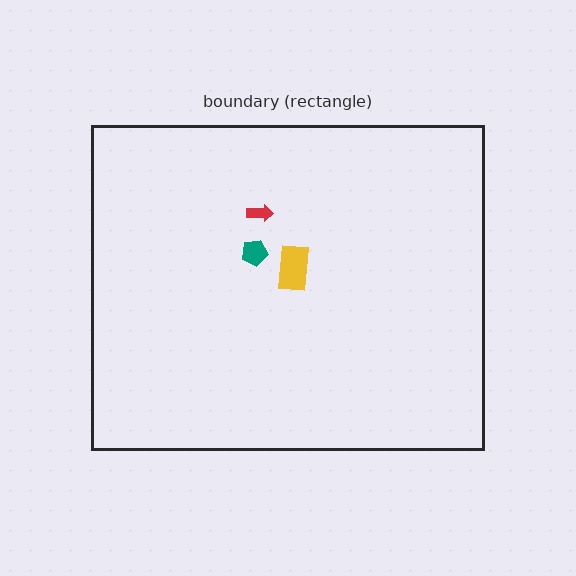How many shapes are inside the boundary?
3 inside, 0 outside.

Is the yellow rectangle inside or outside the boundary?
Inside.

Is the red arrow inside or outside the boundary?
Inside.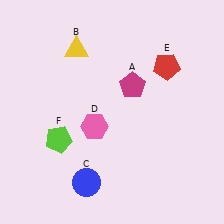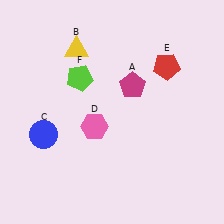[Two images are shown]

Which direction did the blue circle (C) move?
The blue circle (C) moved up.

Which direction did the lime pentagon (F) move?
The lime pentagon (F) moved up.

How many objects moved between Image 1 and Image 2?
2 objects moved between the two images.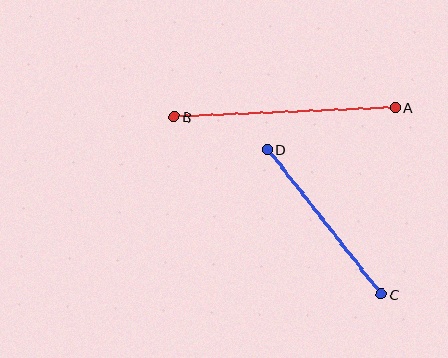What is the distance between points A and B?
The distance is approximately 222 pixels.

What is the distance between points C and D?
The distance is approximately 184 pixels.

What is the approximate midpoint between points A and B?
The midpoint is at approximately (285, 112) pixels.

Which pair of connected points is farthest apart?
Points A and B are farthest apart.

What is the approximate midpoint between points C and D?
The midpoint is at approximately (324, 222) pixels.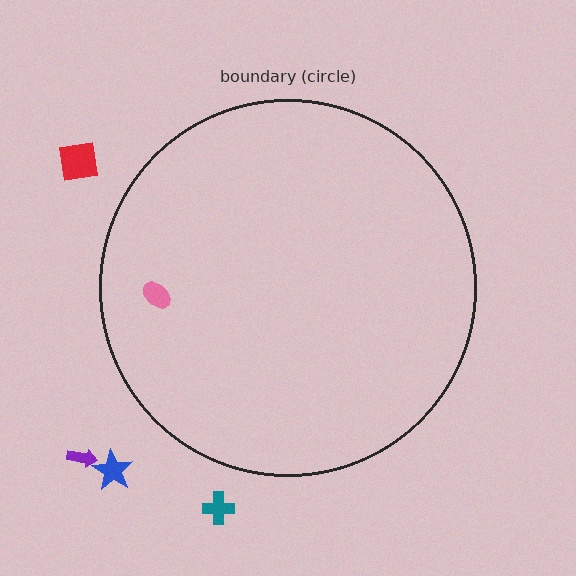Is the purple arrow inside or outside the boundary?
Outside.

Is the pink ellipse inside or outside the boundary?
Inside.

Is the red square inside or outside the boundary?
Outside.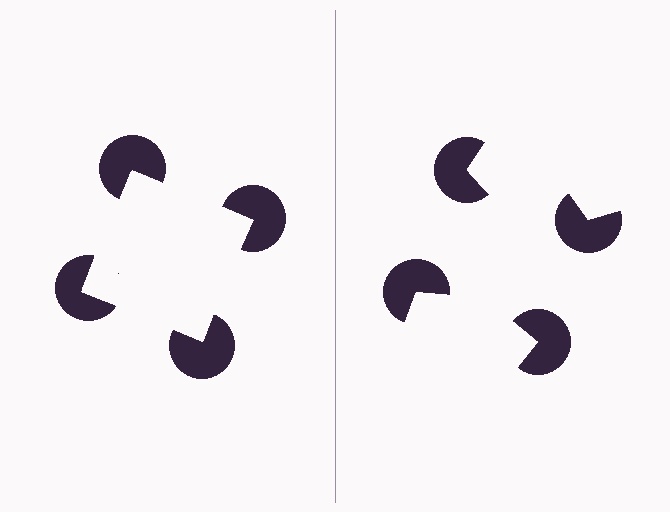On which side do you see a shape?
An illusory square appears on the left side. On the right side the wedge cuts are rotated, so no coherent shape forms.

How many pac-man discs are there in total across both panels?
8 — 4 on each side.